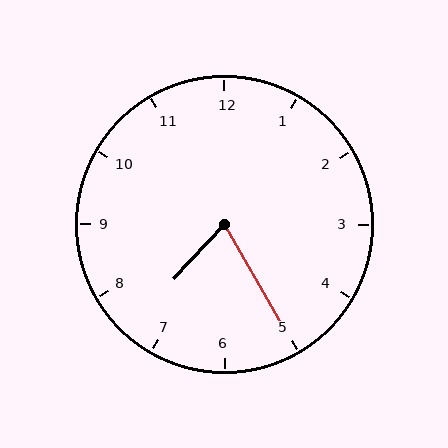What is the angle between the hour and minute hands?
Approximately 72 degrees.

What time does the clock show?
7:25.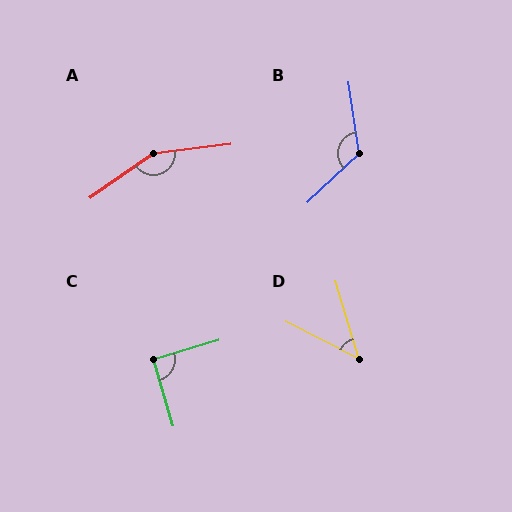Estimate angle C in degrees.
Approximately 91 degrees.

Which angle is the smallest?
D, at approximately 46 degrees.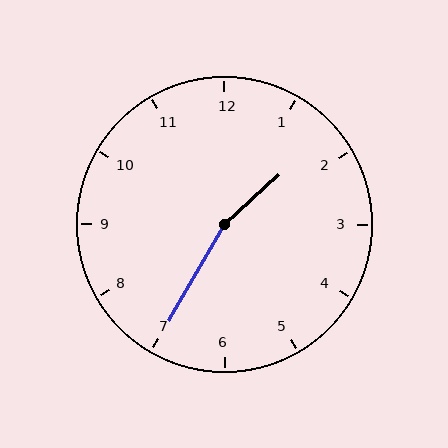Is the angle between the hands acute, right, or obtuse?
It is obtuse.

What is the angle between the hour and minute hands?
Approximately 162 degrees.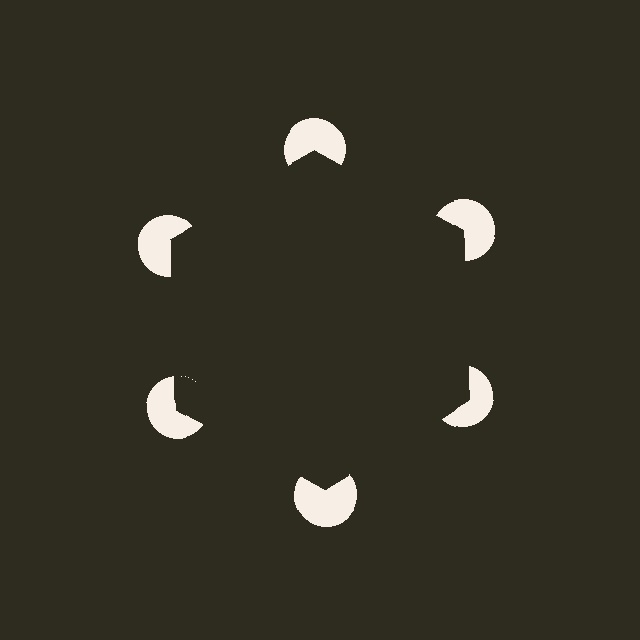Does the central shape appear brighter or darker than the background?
It typically appears slightly darker than the background, even though no actual brightness change is drawn.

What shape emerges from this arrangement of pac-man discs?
An illusory hexagon — its edges are inferred from the aligned wedge cuts in the pac-man discs, not physically drawn.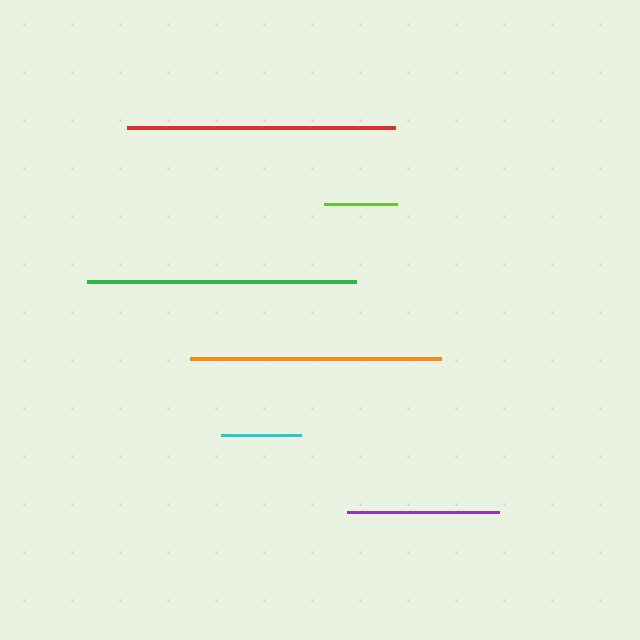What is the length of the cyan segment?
The cyan segment is approximately 81 pixels long.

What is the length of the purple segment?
The purple segment is approximately 152 pixels long.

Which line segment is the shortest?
The lime line is the shortest at approximately 74 pixels.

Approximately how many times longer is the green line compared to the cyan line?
The green line is approximately 3.3 times the length of the cyan line.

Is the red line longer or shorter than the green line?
The green line is longer than the red line.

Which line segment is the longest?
The green line is the longest at approximately 269 pixels.